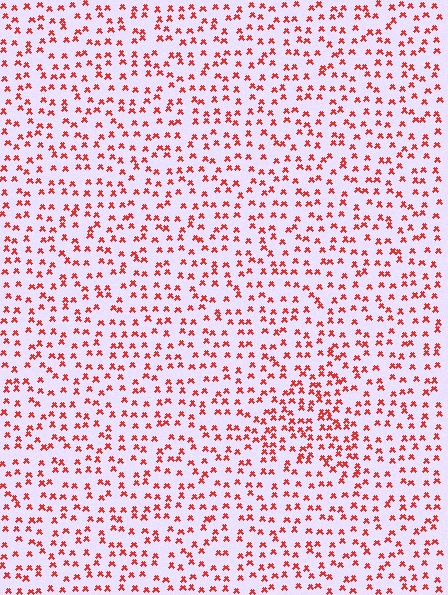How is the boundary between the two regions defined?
The boundary is defined by a change in element density (approximately 1.7x ratio). All elements are the same color, size, and shape.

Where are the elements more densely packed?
The elements are more densely packed inside the triangle boundary.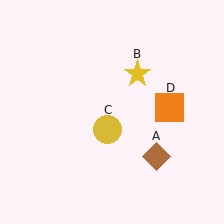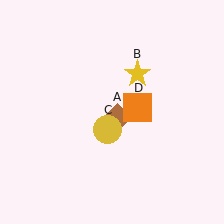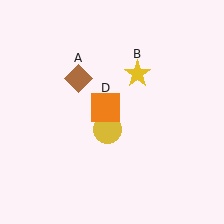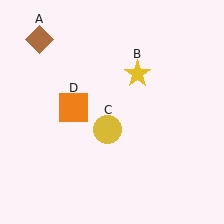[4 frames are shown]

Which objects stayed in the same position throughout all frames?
Yellow star (object B) and yellow circle (object C) remained stationary.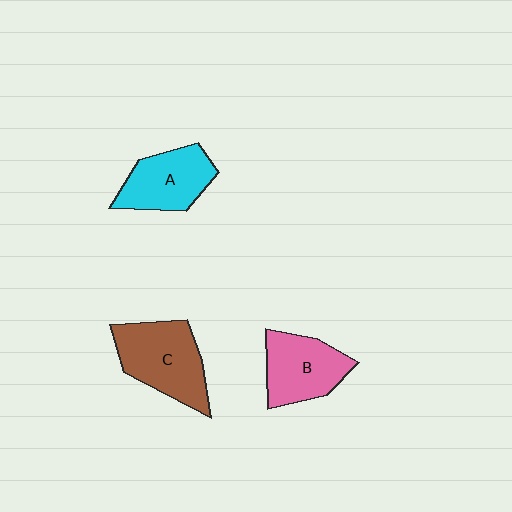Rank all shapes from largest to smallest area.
From largest to smallest: C (brown), B (pink), A (cyan).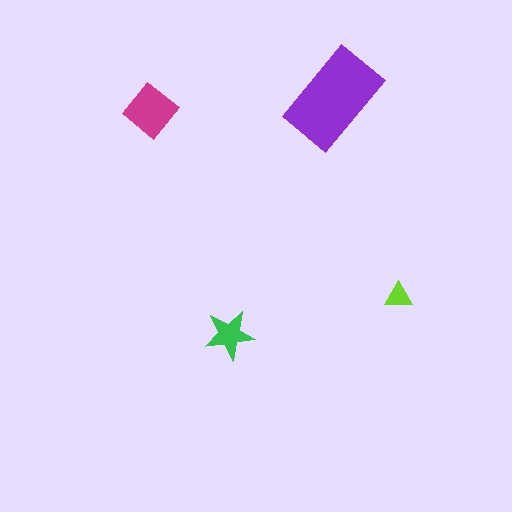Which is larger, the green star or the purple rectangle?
The purple rectangle.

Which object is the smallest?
The lime triangle.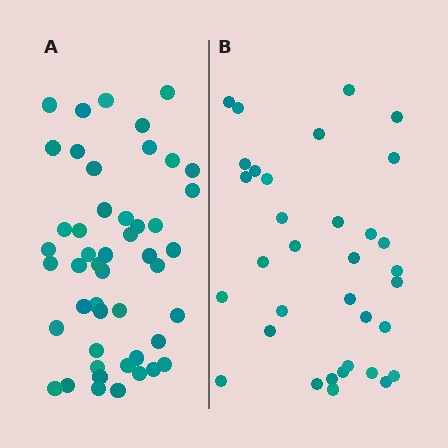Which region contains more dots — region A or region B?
Region A (the left region) has more dots.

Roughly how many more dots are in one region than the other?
Region A has approximately 15 more dots than region B.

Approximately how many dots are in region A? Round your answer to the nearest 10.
About 50 dots. (The exact count is 48, which rounds to 50.)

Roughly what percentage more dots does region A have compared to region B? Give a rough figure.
About 40% more.